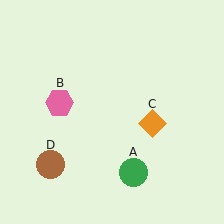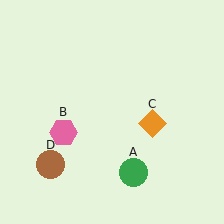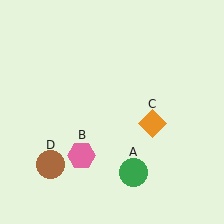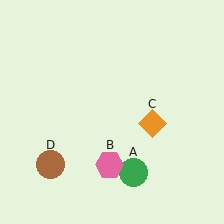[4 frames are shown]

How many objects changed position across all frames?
1 object changed position: pink hexagon (object B).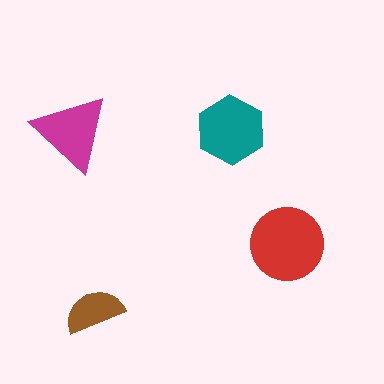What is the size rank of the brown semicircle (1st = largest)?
4th.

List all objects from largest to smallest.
The red circle, the teal hexagon, the magenta triangle, the brown semicircle.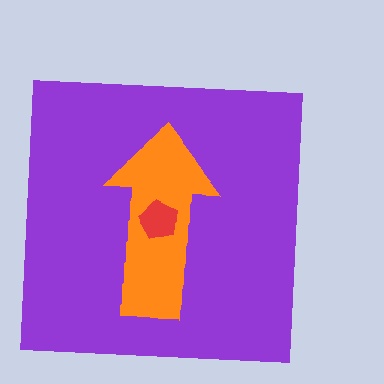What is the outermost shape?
The purple square.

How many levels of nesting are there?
3.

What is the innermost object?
The red pentagon.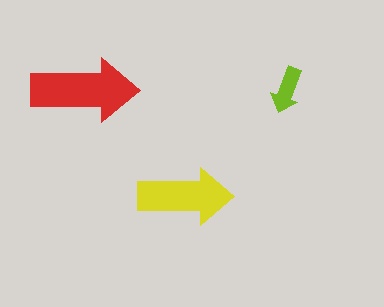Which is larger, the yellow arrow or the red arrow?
The red one.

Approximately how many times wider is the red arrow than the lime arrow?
About 2.5 times wider.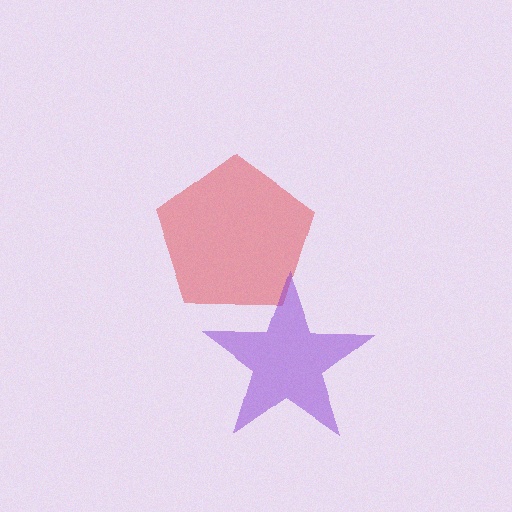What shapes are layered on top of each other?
The layered shapes are: a red pentagon, a purple star.